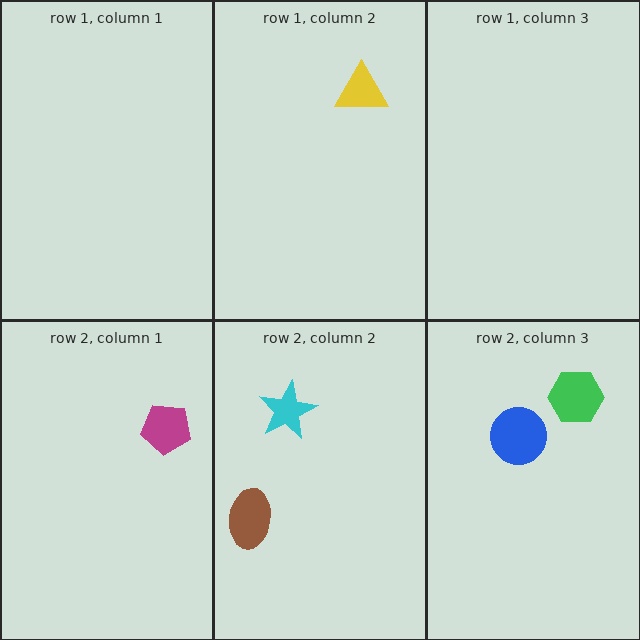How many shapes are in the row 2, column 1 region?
1.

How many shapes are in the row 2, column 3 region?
2.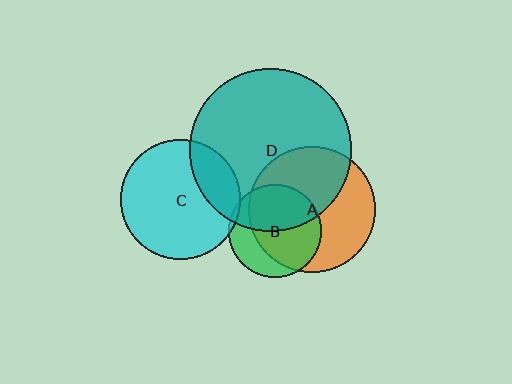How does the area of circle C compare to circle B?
Approximately 1.7 times.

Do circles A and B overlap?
Yes.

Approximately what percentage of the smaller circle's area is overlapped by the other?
Approximately 70%.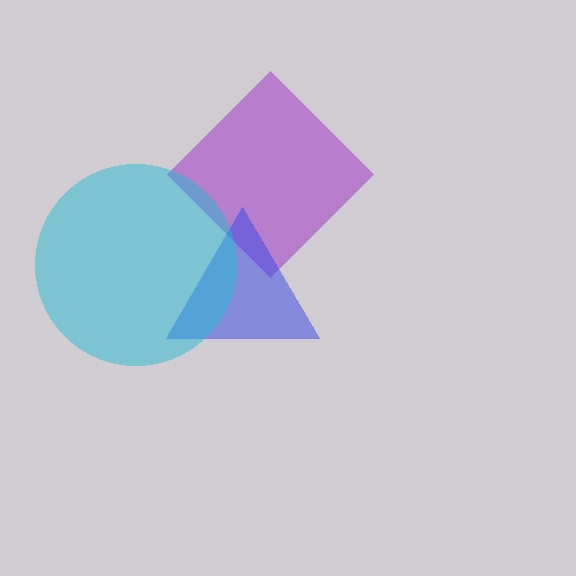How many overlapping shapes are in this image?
There are 3 overlapping shapes in the image.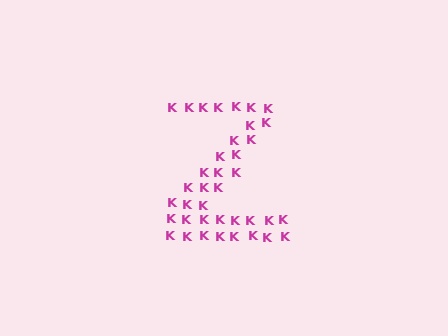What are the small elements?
The small elements are letter K's.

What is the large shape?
The large shape is the letter Z.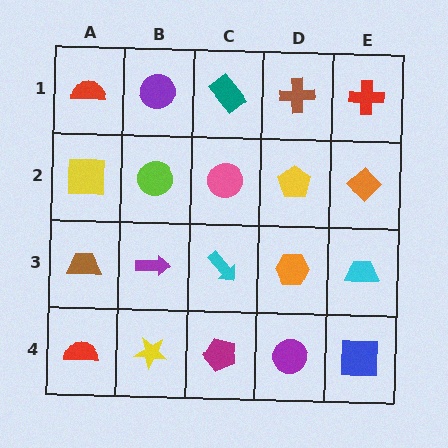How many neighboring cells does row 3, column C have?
4.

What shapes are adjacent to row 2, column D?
A brown cross (row 1, column D), an orange hexagon (row 3, column D), a pink circle (row 2, column C), an orange diamond (row 2, column E).